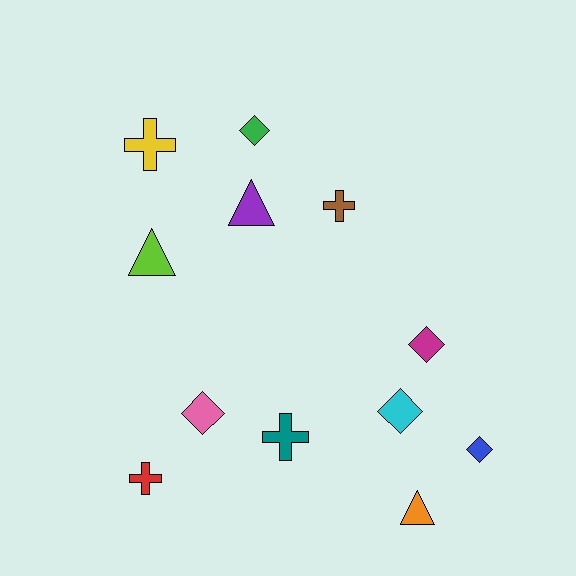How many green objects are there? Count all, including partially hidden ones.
There is 1 green object.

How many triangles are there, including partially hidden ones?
There are 3 triangles.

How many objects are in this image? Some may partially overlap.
There are 12 objects.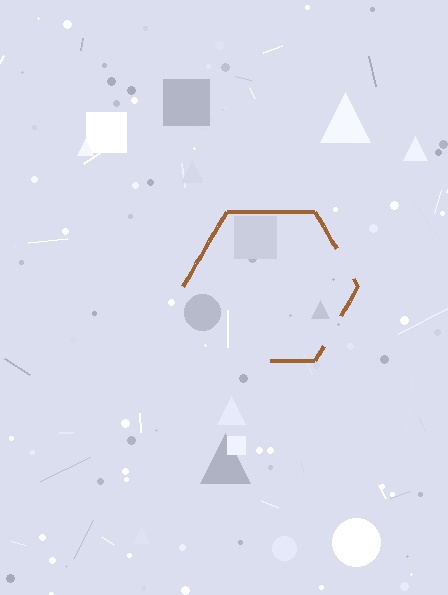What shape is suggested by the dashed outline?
The dashed outline suggests a hexagon.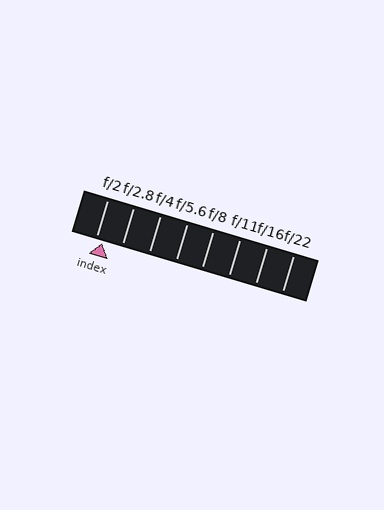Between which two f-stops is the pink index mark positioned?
The index mark is between f/2 and f/2.8.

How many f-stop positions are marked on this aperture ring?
There are 8 f-stop positions marked.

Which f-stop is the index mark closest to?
The index mark is closest to f/2.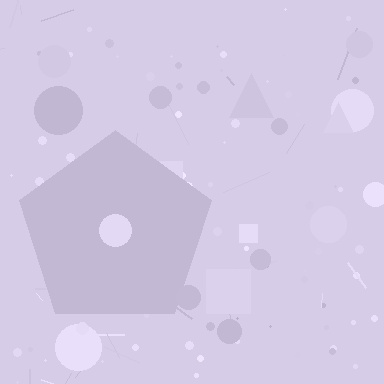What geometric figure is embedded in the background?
A pentagon is embedded in the background.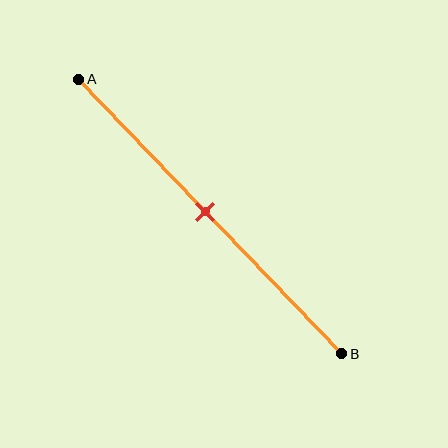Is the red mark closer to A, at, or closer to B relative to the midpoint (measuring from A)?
The red mark is approximately at the midpoint of segment AB.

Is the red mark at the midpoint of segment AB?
Yes, the mark is approximately at the midpoint.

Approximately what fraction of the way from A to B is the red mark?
The red mark is approximately 50% of the way from A to B.